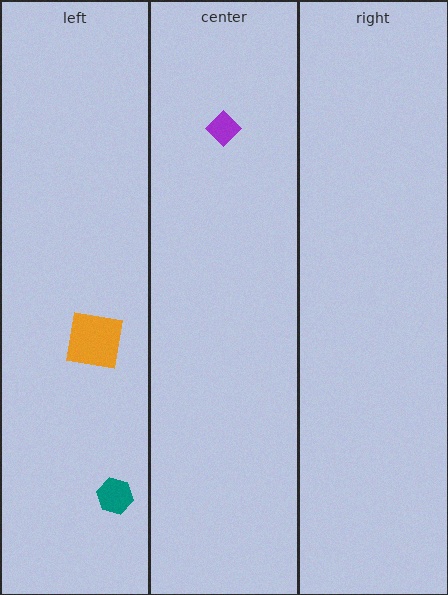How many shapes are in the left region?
2.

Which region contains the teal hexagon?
The left region.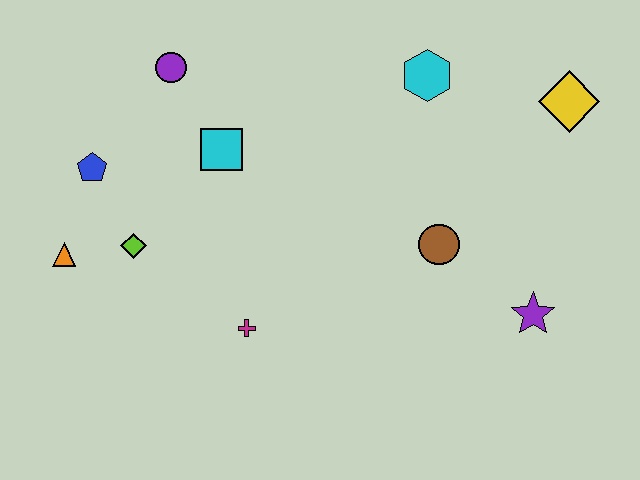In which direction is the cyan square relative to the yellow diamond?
The cyan square is to the left of the yellow diamond.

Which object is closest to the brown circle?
The purple star is closest to the brown circle.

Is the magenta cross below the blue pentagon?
Yes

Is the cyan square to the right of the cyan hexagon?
No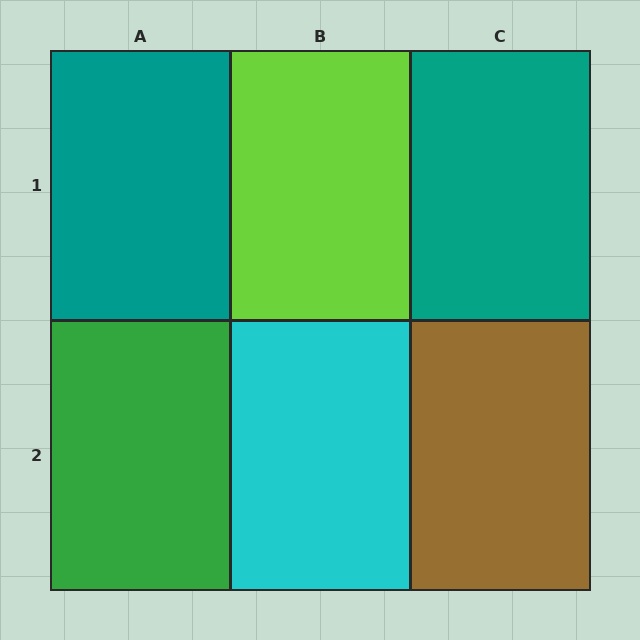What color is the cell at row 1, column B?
Lime.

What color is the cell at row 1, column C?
Teal.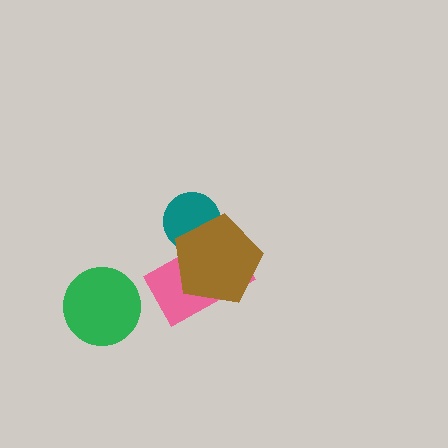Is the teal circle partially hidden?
Yes, it is partially covered by another shape.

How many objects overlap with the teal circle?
2 objects overlap with the teal circle.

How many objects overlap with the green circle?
0 objects overlap with the green circle.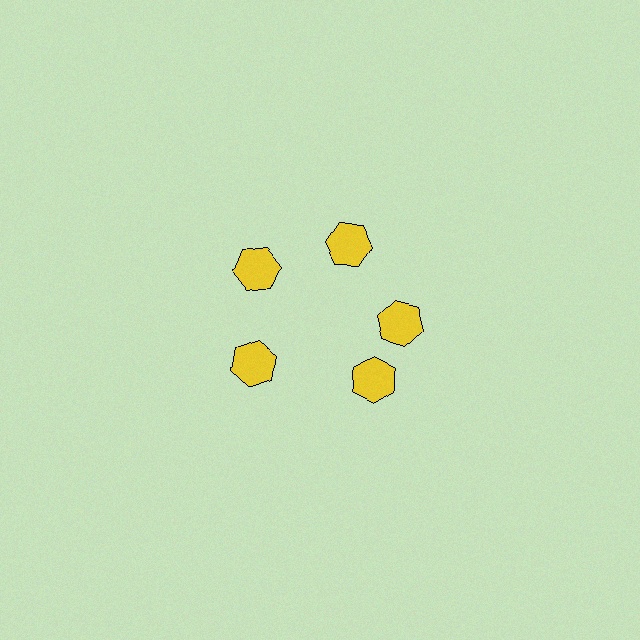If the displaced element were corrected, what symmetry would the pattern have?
It would have 5-fold rotational symmetry — the pattern would map onto itself every 72 degrees.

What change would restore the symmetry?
The symmetry would be restored by rotating it back into even spacing with its neighbors so that all 5 hexagons sit at equal angles and equal distance from the center.